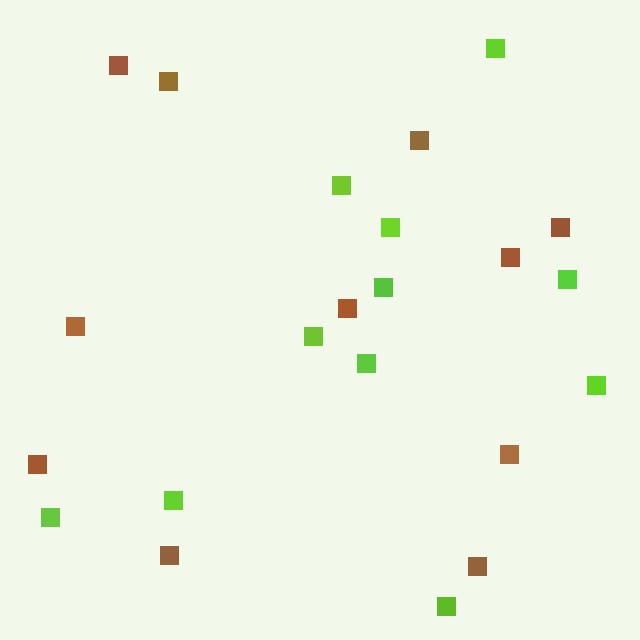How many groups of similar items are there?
There are 2 groups: one group of brown squares (11) and one group of lime squares (11).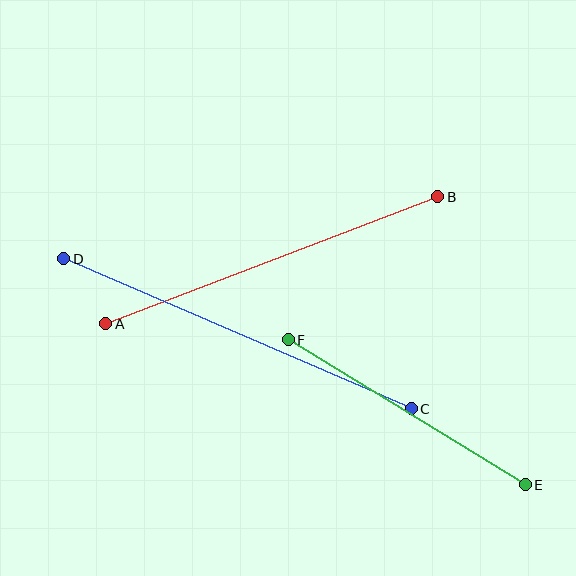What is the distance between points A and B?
The distance is approximately 355 pixels.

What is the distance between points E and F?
The distance is approximately 278 pixels.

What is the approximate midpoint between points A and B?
The midpoint is at approximately (272, 260) pixels.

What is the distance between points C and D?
The distance is approximately 379 pixels.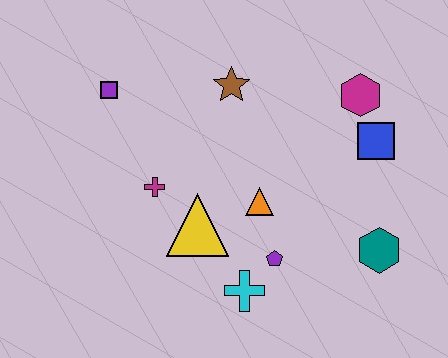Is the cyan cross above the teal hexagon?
No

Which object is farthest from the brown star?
The teal hexagon is farthest from the brown star.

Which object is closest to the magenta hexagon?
The blue square is closest to the magenta hexagon.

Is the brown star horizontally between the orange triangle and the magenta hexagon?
No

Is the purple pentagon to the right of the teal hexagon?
No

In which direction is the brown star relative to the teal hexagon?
The brown star is above the teal hexagon.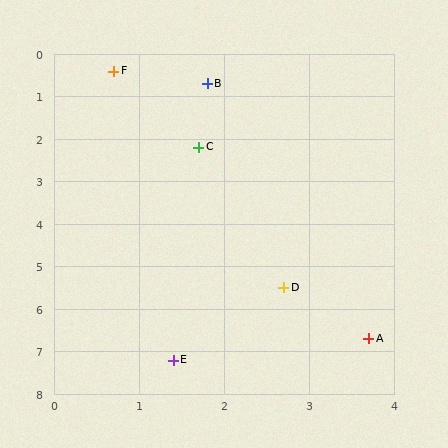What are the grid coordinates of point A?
Point A is at approximately (3.7, 6.7).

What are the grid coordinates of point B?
Point B is at approximately (1.8, 0.7).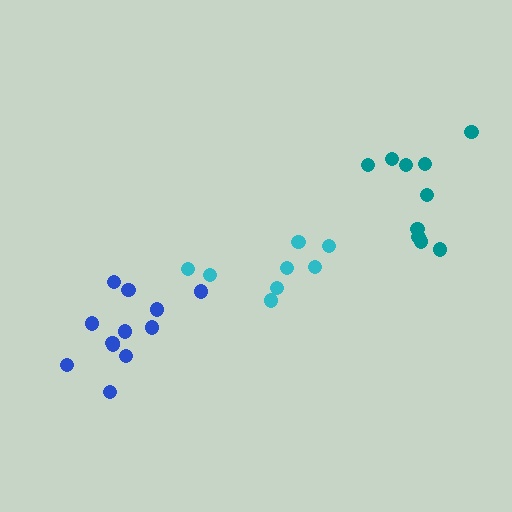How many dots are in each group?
Group 1: 8 dots, Group 2: 12 dots, Group 3: 10 dots (30 total).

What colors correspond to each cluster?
The clusters are colored: cyan, blue, teal.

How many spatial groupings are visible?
There are 3 spatial groupings.